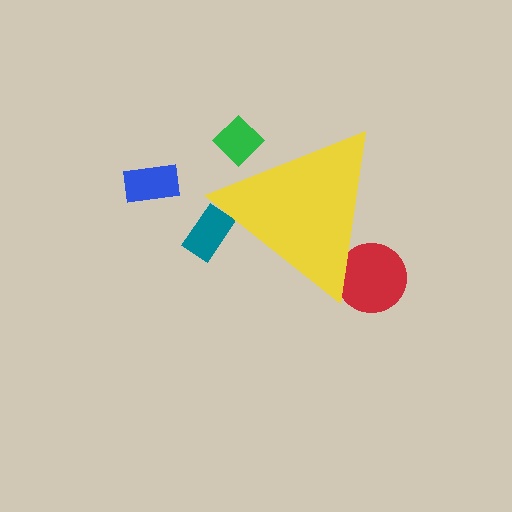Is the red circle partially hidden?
Yes, the red circle is partially hidden behind the yellow triangle.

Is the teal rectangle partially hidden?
Yes, the teal rectangle is partially hidden behind the yellow triangle.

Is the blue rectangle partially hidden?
No, the blue rectangle is fully visible.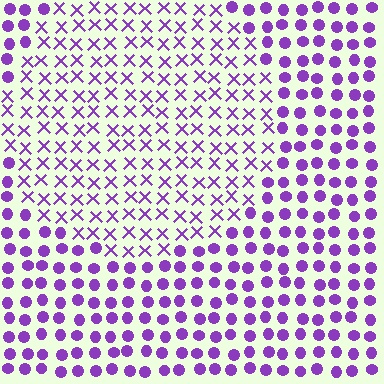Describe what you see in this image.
The image is filled with small purple elements arranged in a uniform grid. A circle-shaped region contains X marks, while the surrounding area contains circles. The boundary is defined purely by the change in element shape.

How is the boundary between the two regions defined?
The boundary is defined by a change in element shape: X marks inside vs. circles outside. All elements share the same color and spacing.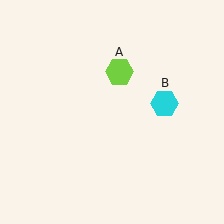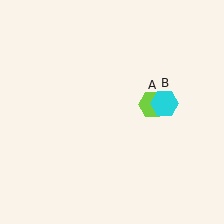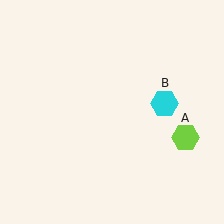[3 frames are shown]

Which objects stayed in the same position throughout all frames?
Cyan hexagon (object B) remained stationary.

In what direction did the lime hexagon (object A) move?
The lime hexagon (object A) moved down and to the right.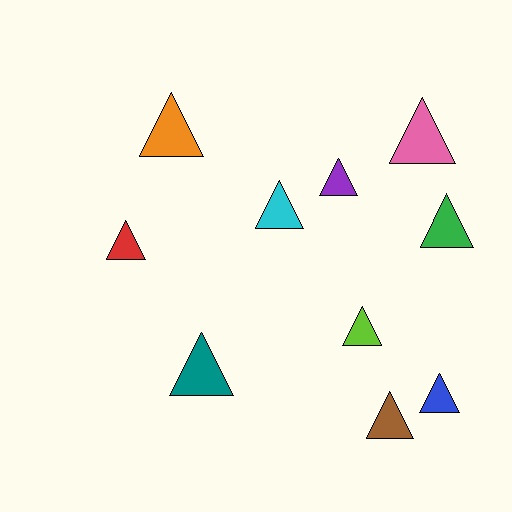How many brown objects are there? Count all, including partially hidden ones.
There is 1 brown object.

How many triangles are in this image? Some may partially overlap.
There are 10 triangles.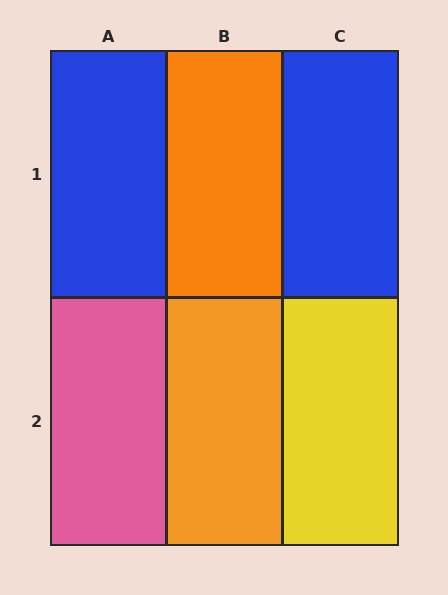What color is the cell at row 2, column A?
Pink.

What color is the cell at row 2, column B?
Orange.